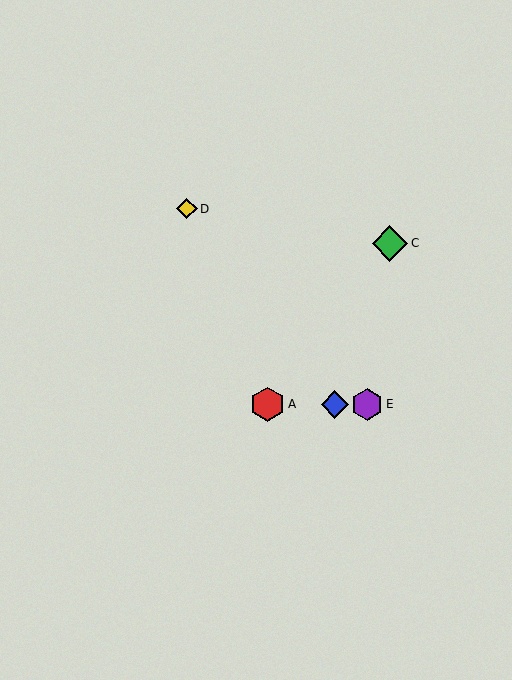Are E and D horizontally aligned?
No, E is at y≈404 and D is at y≈209.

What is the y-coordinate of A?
Object A is at y≈404.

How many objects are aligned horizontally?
3 objects (A, B, E) are aligned horizontally.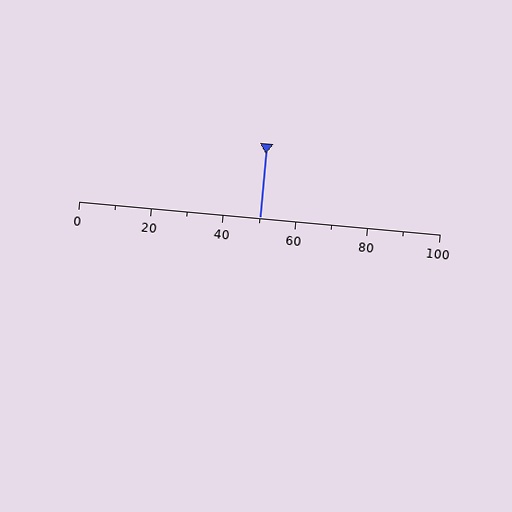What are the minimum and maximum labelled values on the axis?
The axis runs from 0 to 100.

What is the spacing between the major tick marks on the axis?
The major ticks are spaced 20 apart.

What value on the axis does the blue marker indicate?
The marker indicates approximately 50.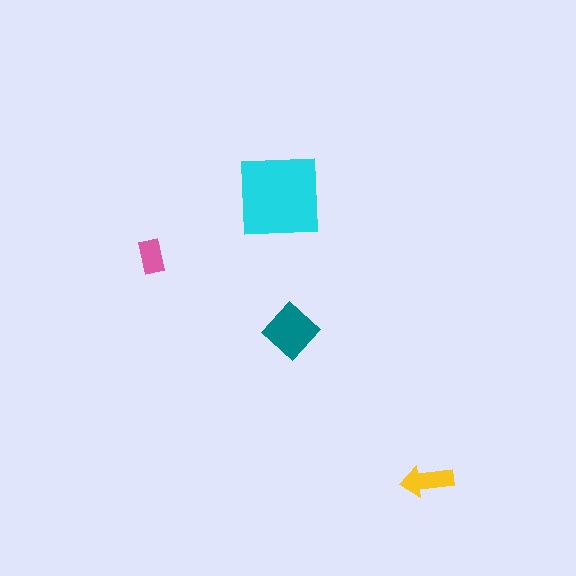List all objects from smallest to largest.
The pink rectangle, the yellow arrow, the teal diamond, the cyan square.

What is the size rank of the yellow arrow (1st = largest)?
3rd.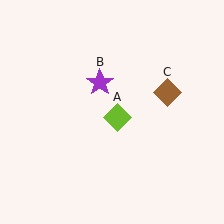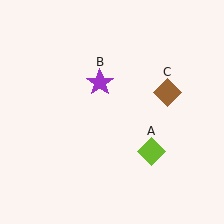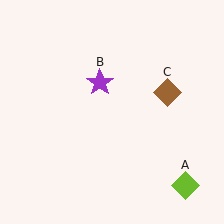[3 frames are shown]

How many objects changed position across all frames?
1 object changed position: lime diamond (object A).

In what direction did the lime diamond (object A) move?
The lime diamond (object A) moved down and to the right.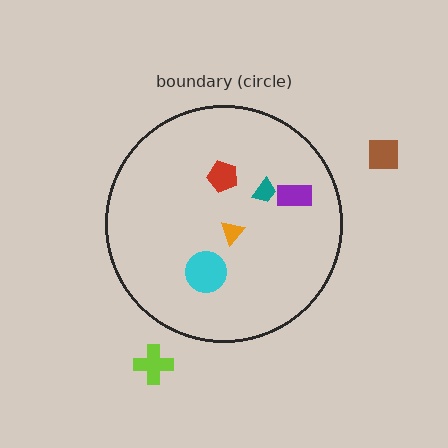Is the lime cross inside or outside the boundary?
Outside.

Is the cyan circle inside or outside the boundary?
Inside.